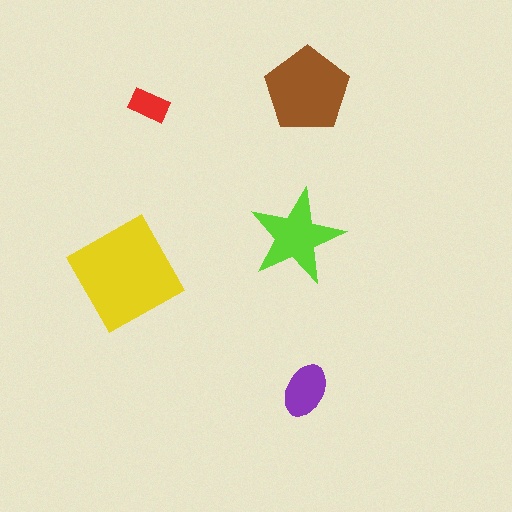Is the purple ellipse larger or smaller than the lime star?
Smaller.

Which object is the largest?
The yellow square.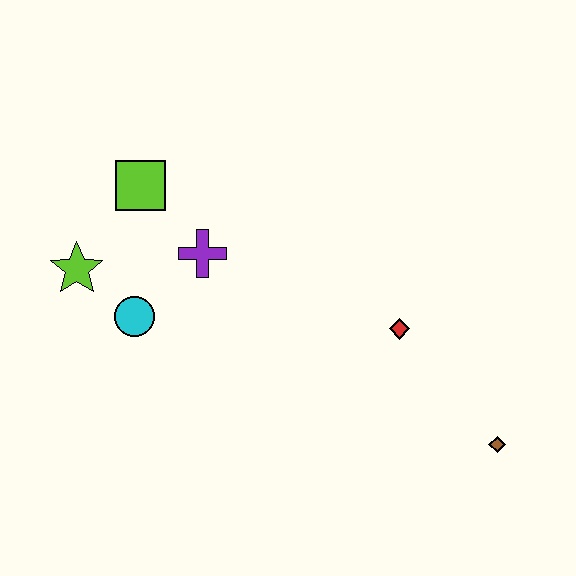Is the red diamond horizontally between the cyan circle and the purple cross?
No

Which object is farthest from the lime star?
The brown diamond is farthest from the lime star.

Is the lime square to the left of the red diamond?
Yes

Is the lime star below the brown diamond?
No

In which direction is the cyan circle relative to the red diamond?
The cyan circle is to the left of the red diamond.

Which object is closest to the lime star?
The cyan circle is closest to the lime star.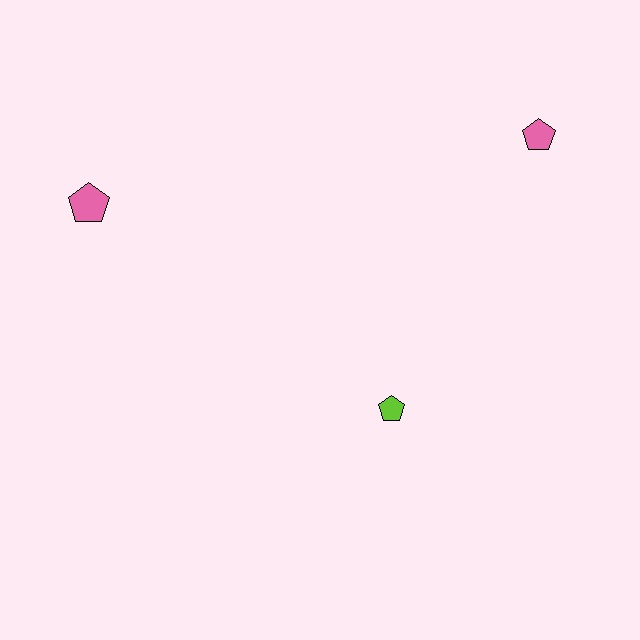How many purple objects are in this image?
There are no purple objects.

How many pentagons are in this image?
There are 3 pentagons.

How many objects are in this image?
There are 3 objects.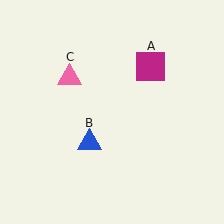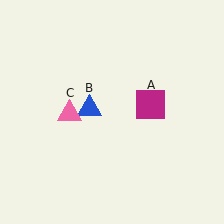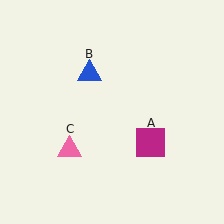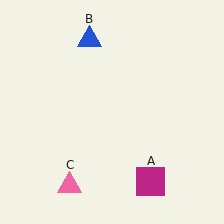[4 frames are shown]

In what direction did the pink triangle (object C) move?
The pink triangle (object C) moved down.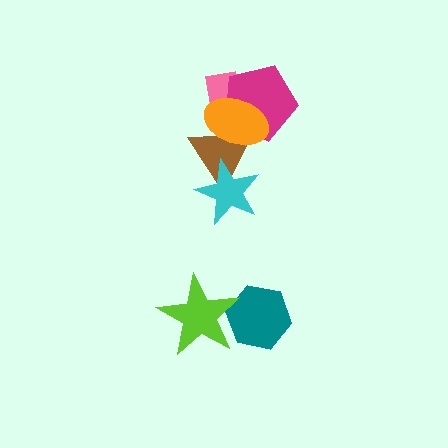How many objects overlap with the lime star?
1 object overlaps with the lime star.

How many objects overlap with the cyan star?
1 object overlaps with the cyan star.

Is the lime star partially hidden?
No, no other shape covers it.